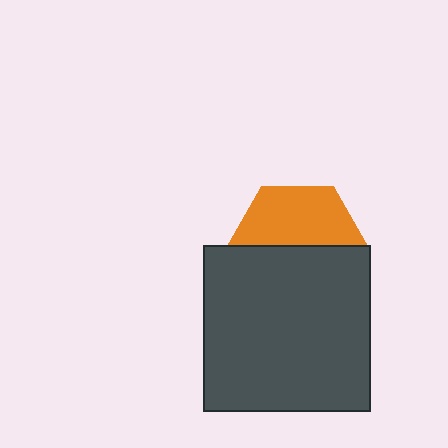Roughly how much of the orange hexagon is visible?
About half of it is visible (roughly 47%).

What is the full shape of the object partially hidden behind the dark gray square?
The partially hidden object is an orange hexagon.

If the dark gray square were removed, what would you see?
You would see the complete orange hexagon.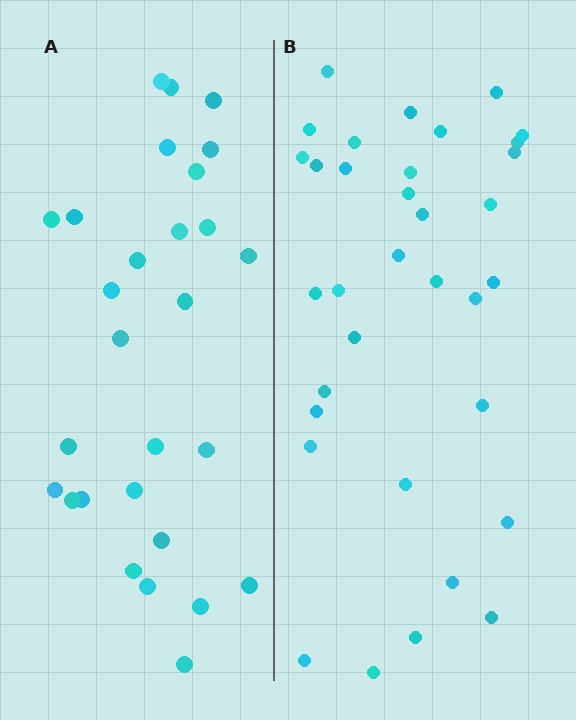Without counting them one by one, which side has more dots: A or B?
Region B (the right region) has more dots.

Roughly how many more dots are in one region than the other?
Region B has about 6 more dots than region A.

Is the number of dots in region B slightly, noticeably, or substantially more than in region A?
Region B has only slightly more — the two regions are fairly close. The ratio is roughly 1.2 to 1.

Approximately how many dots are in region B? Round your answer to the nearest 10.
About 30 dots. (The exact count is 34, which rounds to 30.)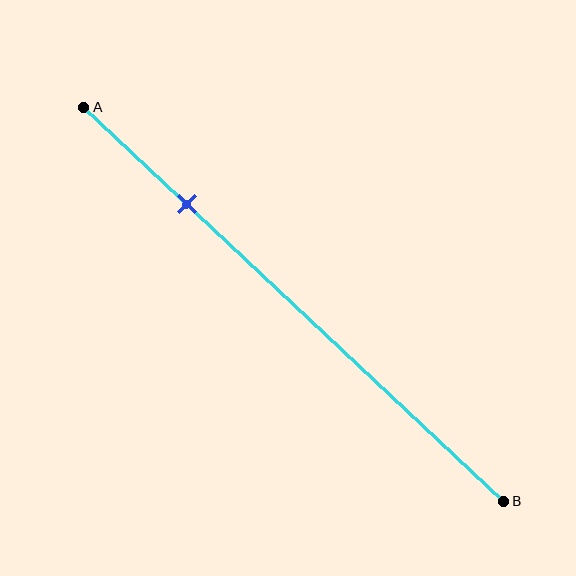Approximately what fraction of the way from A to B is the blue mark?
The blue mark is approximately 25% of the way from A to B.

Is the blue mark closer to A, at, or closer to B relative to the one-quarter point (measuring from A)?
The blue mark is approximately at the one-quarter point of segment AB.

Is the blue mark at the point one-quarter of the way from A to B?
Yes, the mark is approximately at the one-quarter point.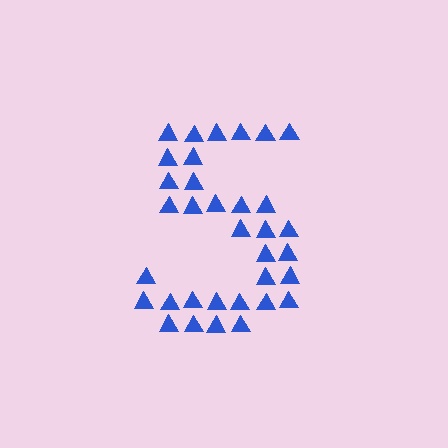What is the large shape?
The large shape is the digit 5.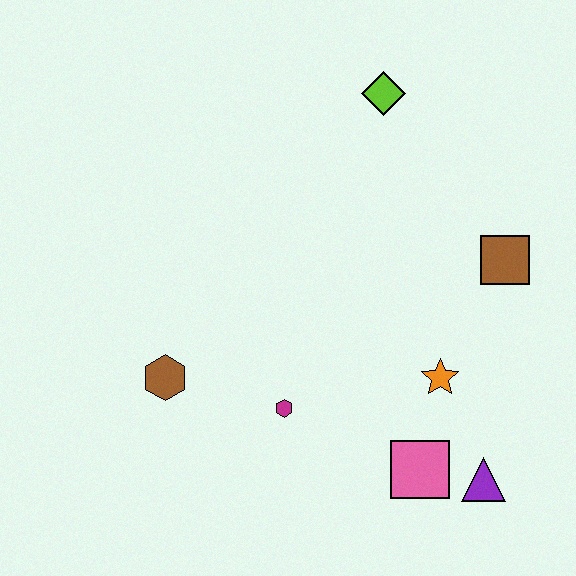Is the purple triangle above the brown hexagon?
No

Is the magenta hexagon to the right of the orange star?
No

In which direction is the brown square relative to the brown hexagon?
The brown square is to the right of the brown hexagon.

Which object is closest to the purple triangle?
The pink square is closest to the purple triangle.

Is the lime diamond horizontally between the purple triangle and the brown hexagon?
Yes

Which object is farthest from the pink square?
The lime diamond is farthest from the pink square.